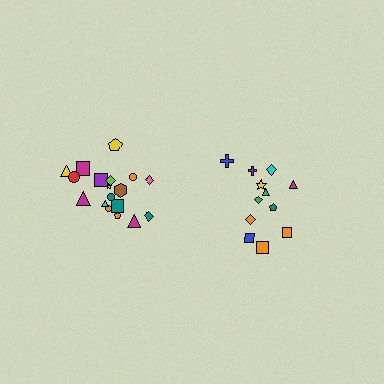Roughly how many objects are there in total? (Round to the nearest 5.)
Roughly 30 objects in total.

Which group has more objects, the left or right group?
The left group.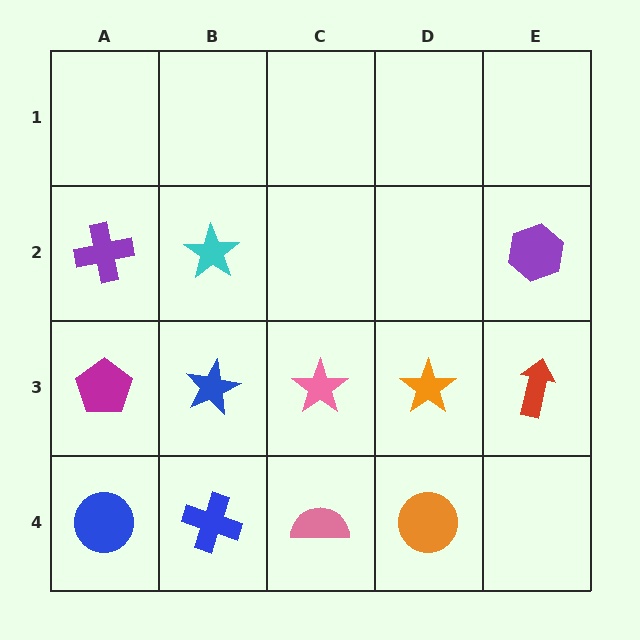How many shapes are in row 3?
5 shapes.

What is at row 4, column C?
A pink semicircle.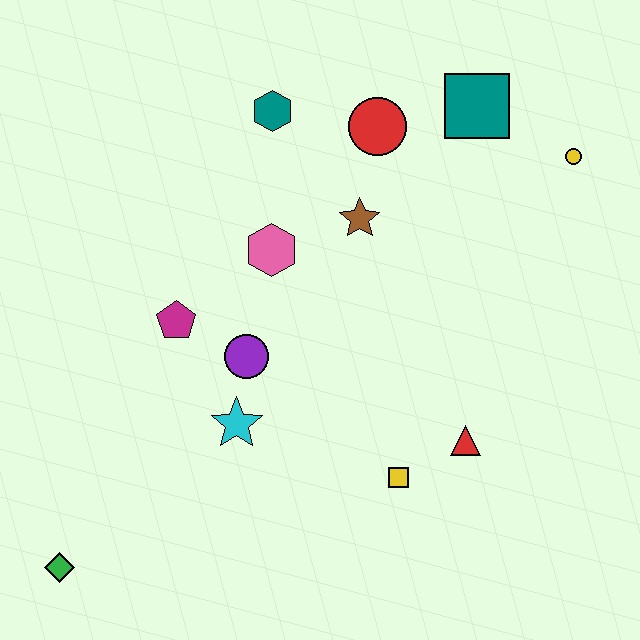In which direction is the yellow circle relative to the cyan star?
The yellow circle is to the right of the cyan star.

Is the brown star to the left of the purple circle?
No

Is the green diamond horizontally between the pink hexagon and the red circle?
No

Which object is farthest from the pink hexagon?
The green diamond is farthest from the pink hexagon.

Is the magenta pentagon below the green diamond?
No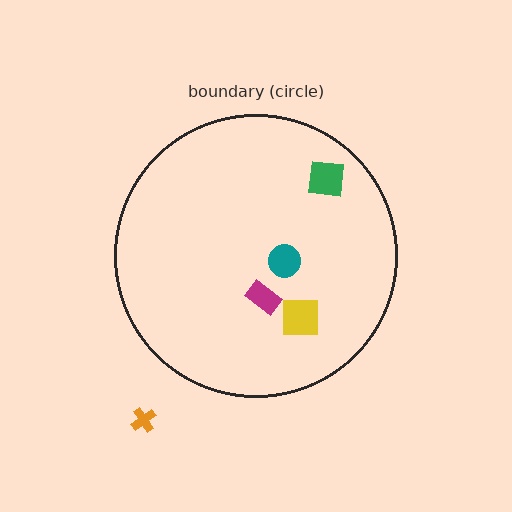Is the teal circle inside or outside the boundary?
Inside.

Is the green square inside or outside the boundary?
Inside.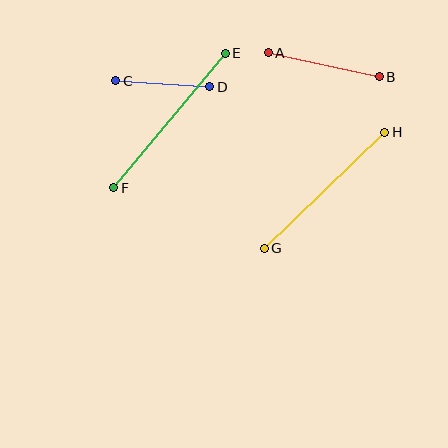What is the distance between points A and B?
The distance is approximately 114 pixels.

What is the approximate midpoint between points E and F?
The midpoint is at approximately (169, 120) pixels.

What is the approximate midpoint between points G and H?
The midpoint is at approximately (325, 190) pixels.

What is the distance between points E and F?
The distance is approximately 175 pixels.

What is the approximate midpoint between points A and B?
The midpoint is at approximately (324, 65) pixels.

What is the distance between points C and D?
The distance is approximately 94 pixels.